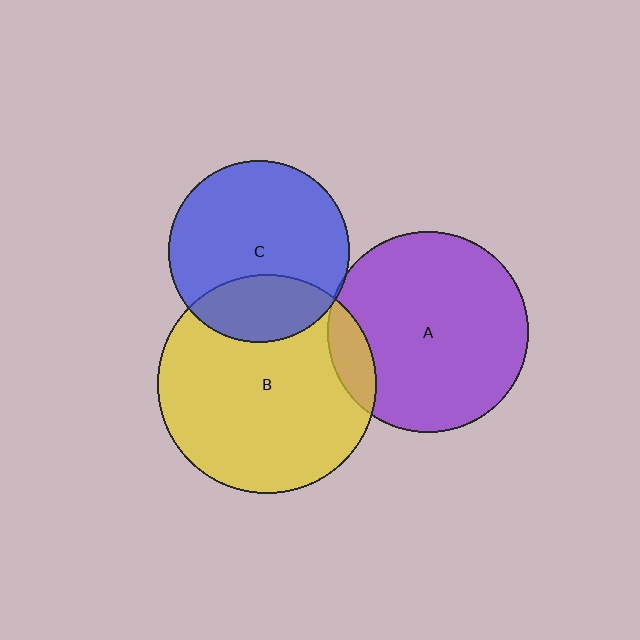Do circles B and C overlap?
Yes.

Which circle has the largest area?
Circle B (yellow).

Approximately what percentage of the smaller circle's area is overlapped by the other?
Approximately 25%.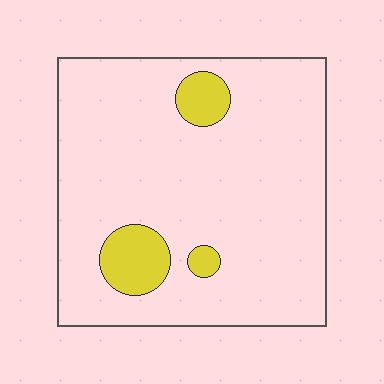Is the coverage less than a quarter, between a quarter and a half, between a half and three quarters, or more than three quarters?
Less than a quarter.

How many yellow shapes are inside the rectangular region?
3.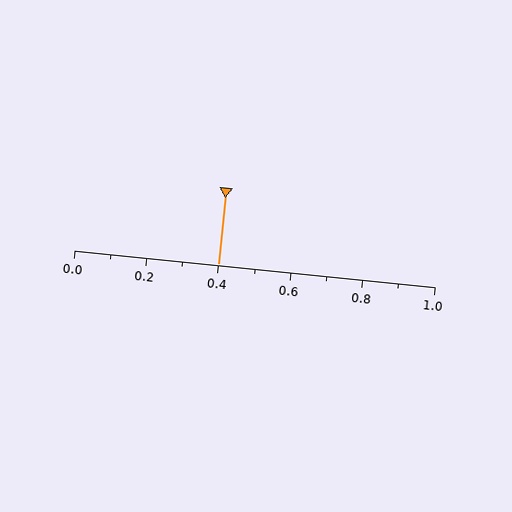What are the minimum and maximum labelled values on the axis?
The axis runs from 0.0 to 1.0.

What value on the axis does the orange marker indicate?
The marker indicates approximately 0.4.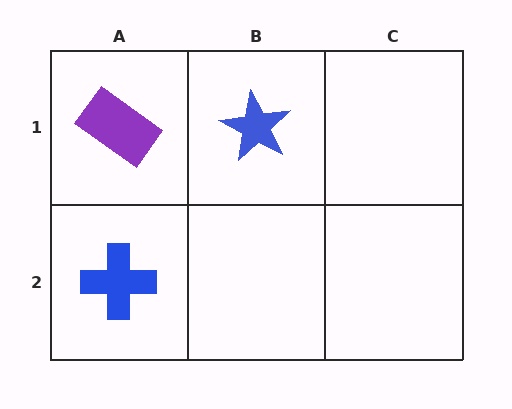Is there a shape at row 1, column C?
No, that cell is empty.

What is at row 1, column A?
A purple rectangle.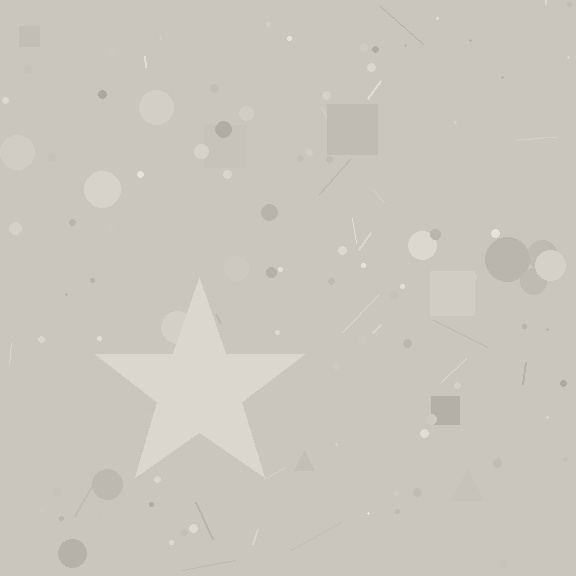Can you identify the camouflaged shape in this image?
The camouflaged shape is a star.